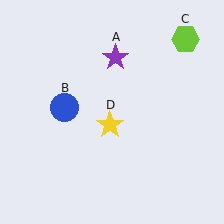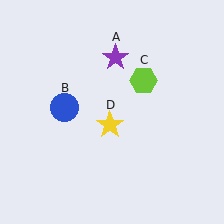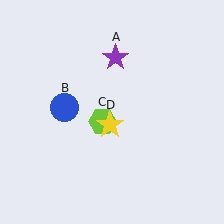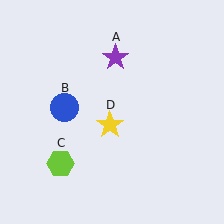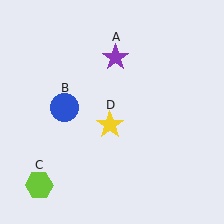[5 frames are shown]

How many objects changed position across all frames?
1 object changed position: lime hexagon (object C).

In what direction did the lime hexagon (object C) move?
The lime hexagon (object C) moved down and to the left.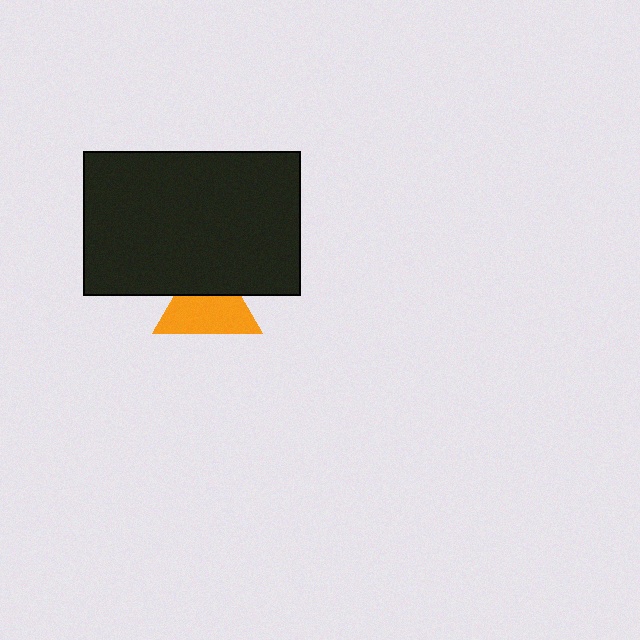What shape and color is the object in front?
The object in front is a black rectangle.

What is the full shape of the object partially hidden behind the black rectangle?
The partially hidden object is an orange triangle.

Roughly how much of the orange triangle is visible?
About half of it is visible (roughly 64%).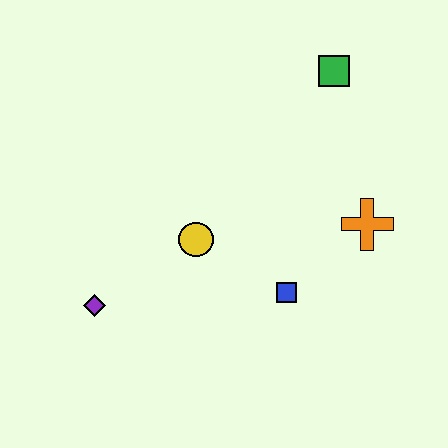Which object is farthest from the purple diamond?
The green square is farthest from the purple diamond.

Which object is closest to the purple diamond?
The yellow circle is closest to the purple diamond.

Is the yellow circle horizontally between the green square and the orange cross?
No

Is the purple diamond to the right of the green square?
No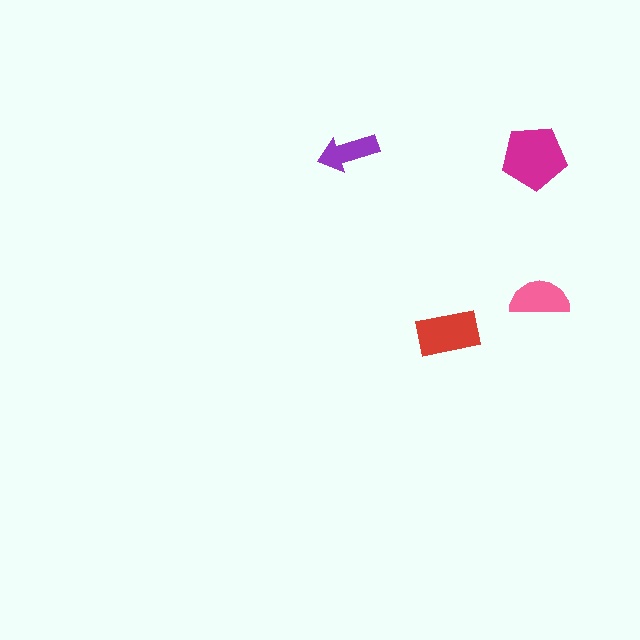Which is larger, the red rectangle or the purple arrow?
The red rectangle.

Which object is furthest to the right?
The pink semicircle is rightmost.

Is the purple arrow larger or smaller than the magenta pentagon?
Smaller.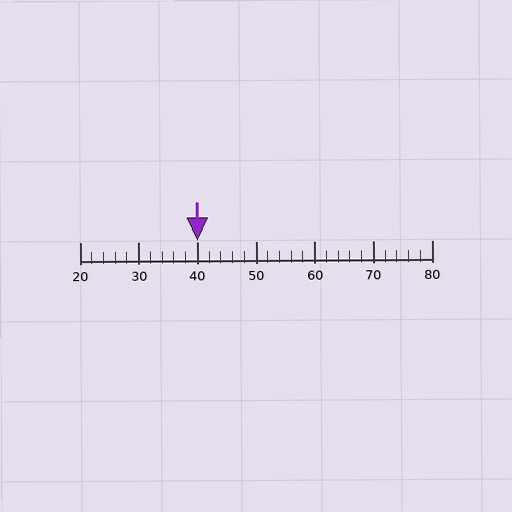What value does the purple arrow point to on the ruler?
The purple arrow points to approximately 40.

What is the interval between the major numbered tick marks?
The major tick marks are spaced 10 units apart.